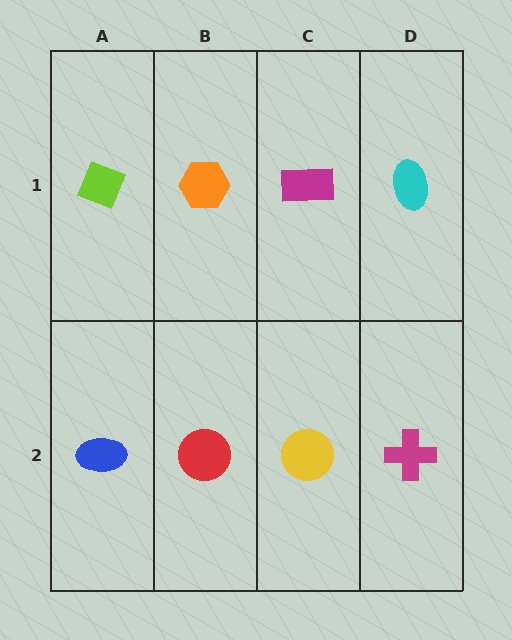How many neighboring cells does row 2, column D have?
2.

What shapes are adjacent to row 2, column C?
A magenta rectangle (row 1, column C), a red circle (row 2, column B), a magenta cross (row 2, column D).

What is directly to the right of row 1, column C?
A cyan ellipse.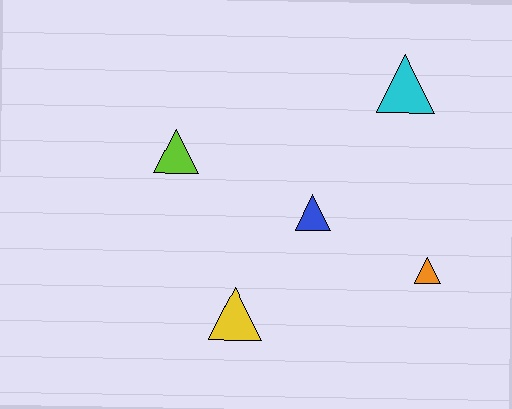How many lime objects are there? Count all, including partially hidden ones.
There is 1 lime object.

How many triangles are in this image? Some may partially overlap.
There are 5 triangles.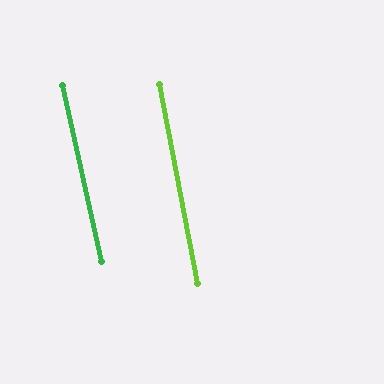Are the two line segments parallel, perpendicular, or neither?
Parallel — their directions differ by only 1.6°.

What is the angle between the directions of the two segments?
Approximately 2 degrees.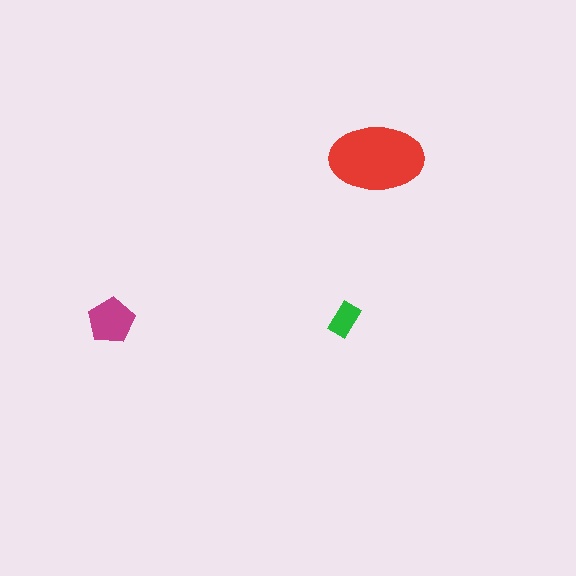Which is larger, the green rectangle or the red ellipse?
The red ellipse.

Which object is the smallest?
The green rectangle.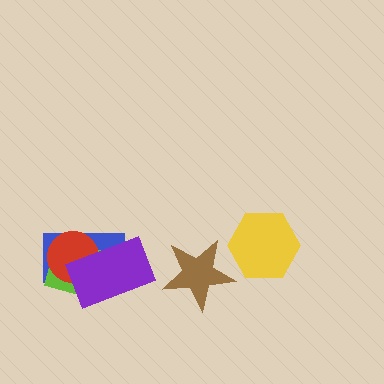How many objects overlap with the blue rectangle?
3 objects overlap with the blue rectangle.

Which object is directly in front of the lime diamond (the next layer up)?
The red circle is directly in front of the lime diamond.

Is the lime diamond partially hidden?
Yes, it is partially covered by another shape.